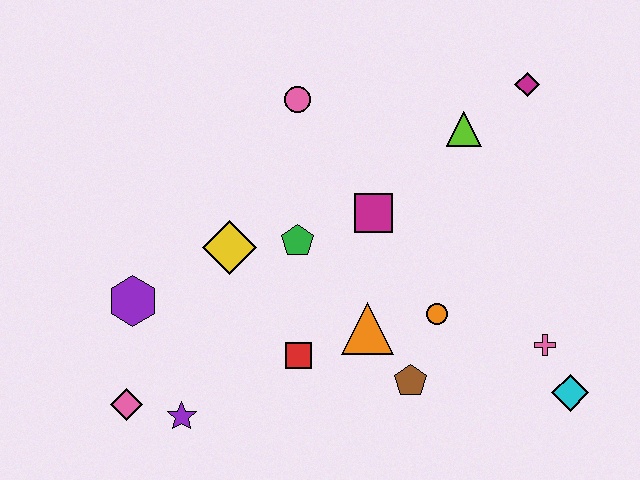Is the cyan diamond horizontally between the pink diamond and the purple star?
No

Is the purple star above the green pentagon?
No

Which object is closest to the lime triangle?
The magenta diamond is closest to the lime triangle.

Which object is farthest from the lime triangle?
The pink diamond is farthest from the lime triangle.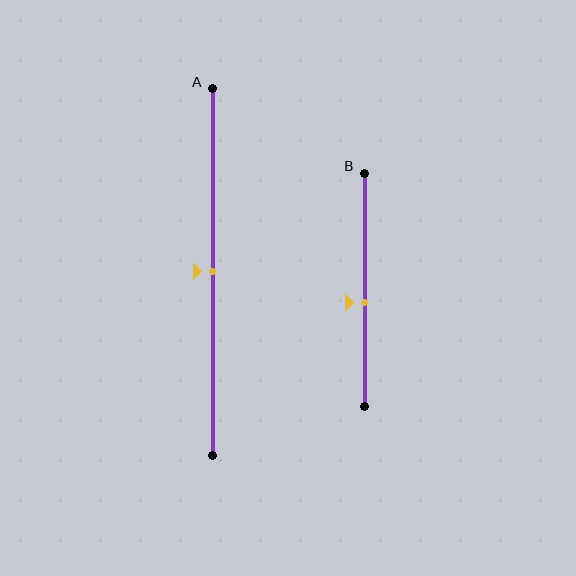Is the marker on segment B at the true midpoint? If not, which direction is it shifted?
No, the marker on segment B is shifted downward by about 6% of the segment length.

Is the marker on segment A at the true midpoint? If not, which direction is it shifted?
Yes, the marker on segment A is at the true midpoint.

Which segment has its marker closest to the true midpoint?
Segment A has its marker closest to the true midpoint.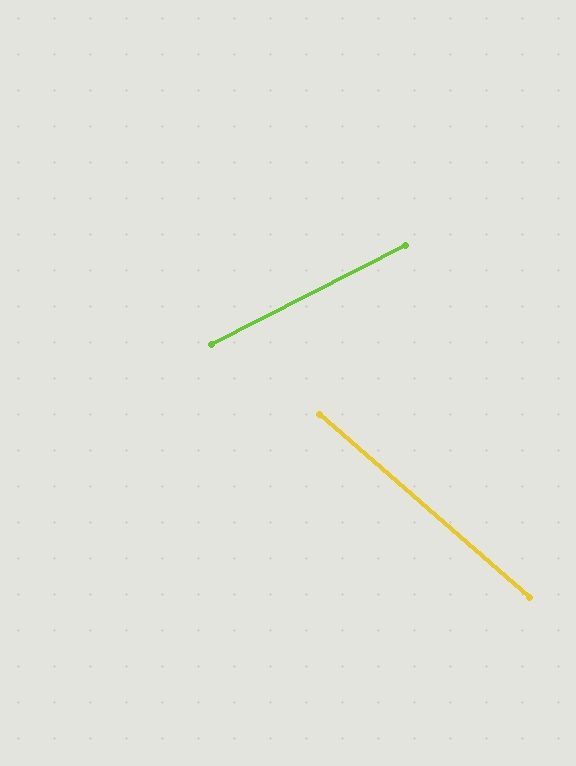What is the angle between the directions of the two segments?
Approximately 68 degrees.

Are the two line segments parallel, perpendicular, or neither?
Neither parallel nor perpendicular — they differ by about 68°.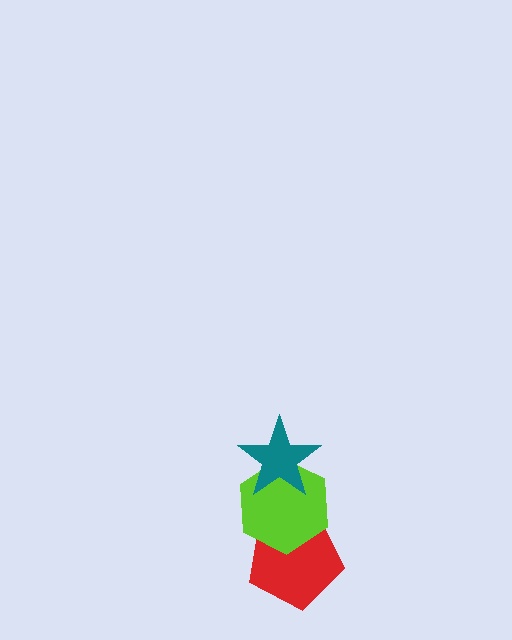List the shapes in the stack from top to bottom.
From top to bottom: the teal star, the lime hexagon, the red pentagon.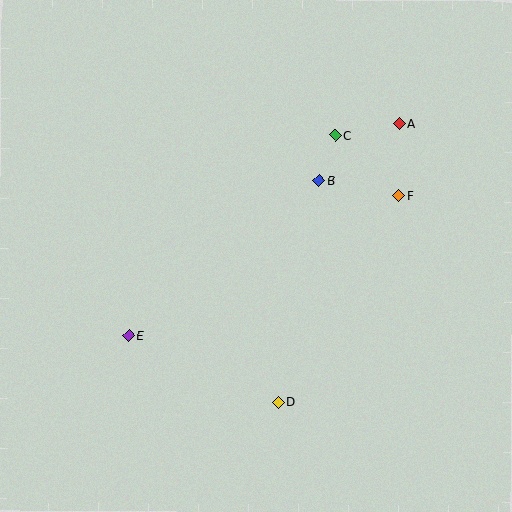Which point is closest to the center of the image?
Point B at (319, 181) is closest to the center.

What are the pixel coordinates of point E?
Point E is at (129, 336).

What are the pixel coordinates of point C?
Point C is at (335, 135).